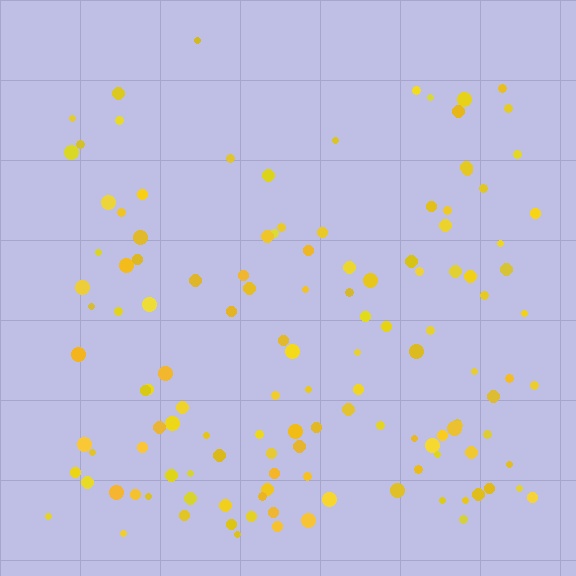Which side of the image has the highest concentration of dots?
The bottom.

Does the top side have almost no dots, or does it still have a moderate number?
Still a moderate number, just noticeably fewer than the bottom.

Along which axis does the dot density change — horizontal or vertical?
Vertical.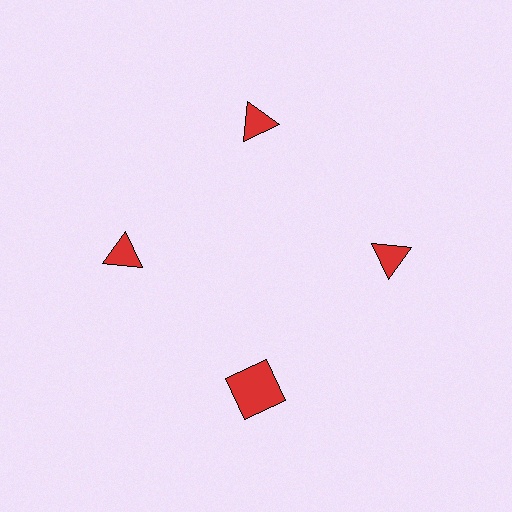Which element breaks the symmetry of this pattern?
The red square at roughly the 6 o'clock position breaks the symmetry. All other shapes are red triangles.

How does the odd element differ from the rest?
It has a different shape: square instead of triangle.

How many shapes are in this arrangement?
There are 4 shapes arranged in a ring pattern.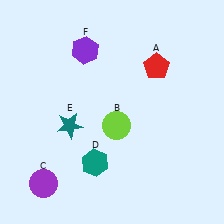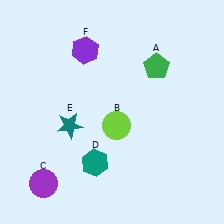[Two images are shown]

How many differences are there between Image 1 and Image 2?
There is 1 difference between the two images.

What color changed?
The pentagon (A) changed from red in Image 1 to green in Image 2.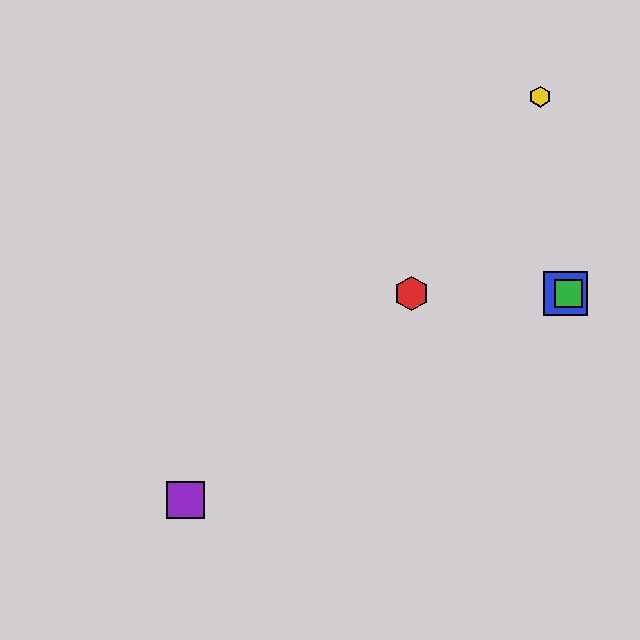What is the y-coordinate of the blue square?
The blue square is at y≈293.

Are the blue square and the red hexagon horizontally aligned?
Yes, both are at y≈293.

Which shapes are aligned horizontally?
The red hexagon, the blue square, the green square are aligned horizontally.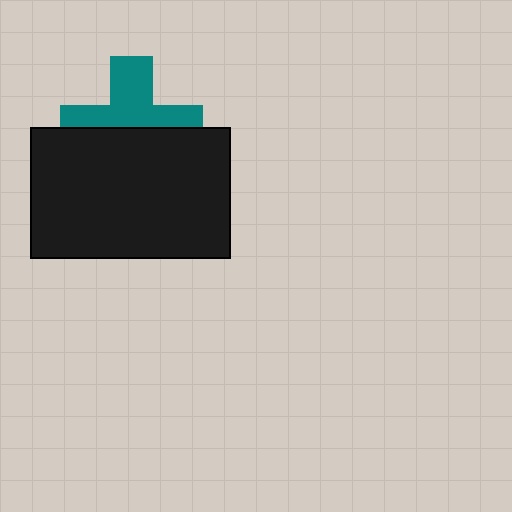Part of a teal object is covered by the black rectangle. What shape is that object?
It is a cross.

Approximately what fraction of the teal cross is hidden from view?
Roughly 49% of the teal cross is hidden behind the black rectangle.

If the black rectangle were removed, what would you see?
You would see the complete teal cross.